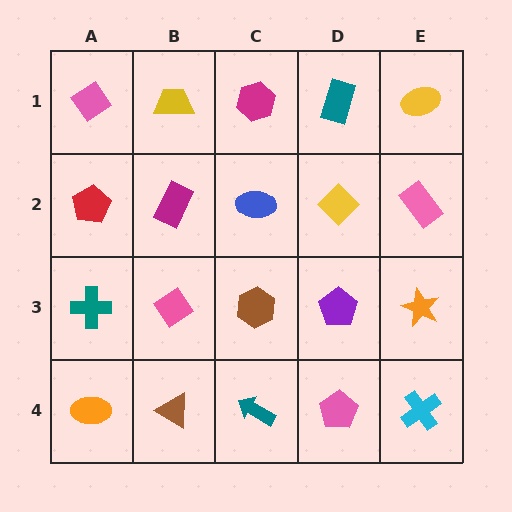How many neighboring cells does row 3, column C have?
4.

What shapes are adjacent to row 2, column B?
A yellow trapezoid (row 1, column B), a pink diamond (row 3, column B), a red pentagon (row 2, column A), a blue ellipse (row 2, column C).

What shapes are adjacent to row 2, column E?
A yellow ellipse (row 1, column E), an orange star (row 3, column E), a yellow diamond (row 2, column D).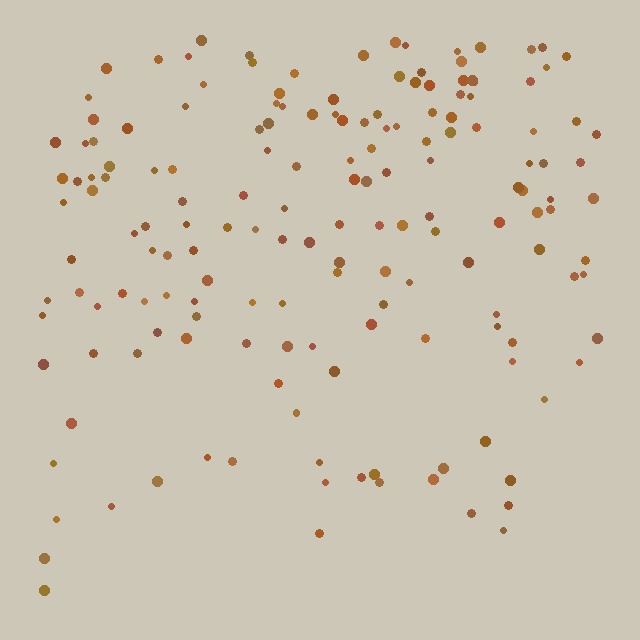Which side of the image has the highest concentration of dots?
The top.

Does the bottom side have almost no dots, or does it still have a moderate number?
Still a moderate number, just noticeably fewer than the top.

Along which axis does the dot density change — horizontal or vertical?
Vertical.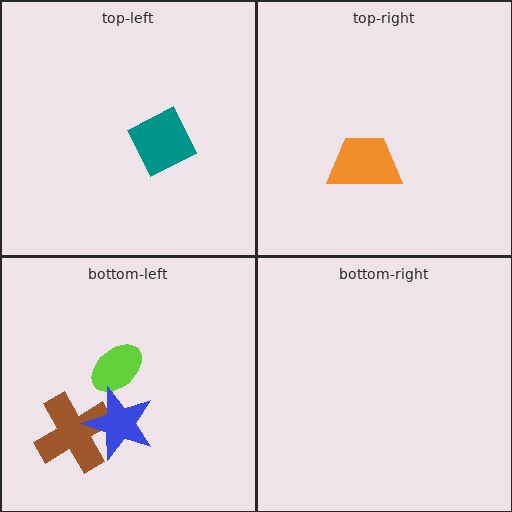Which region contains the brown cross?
The bottom-left region.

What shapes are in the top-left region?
The teal diamond.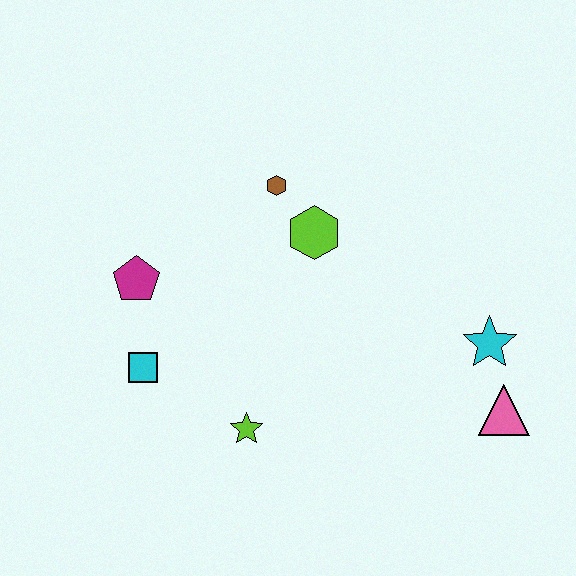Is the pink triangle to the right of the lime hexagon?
Yes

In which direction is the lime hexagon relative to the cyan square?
The lime hexagon is to the right of the cyan square.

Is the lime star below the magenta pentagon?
Yes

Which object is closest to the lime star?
The cyan square is closest to the lime star.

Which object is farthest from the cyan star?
The magenta pentagon is farthest from the cyan star.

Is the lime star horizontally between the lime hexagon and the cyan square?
Yes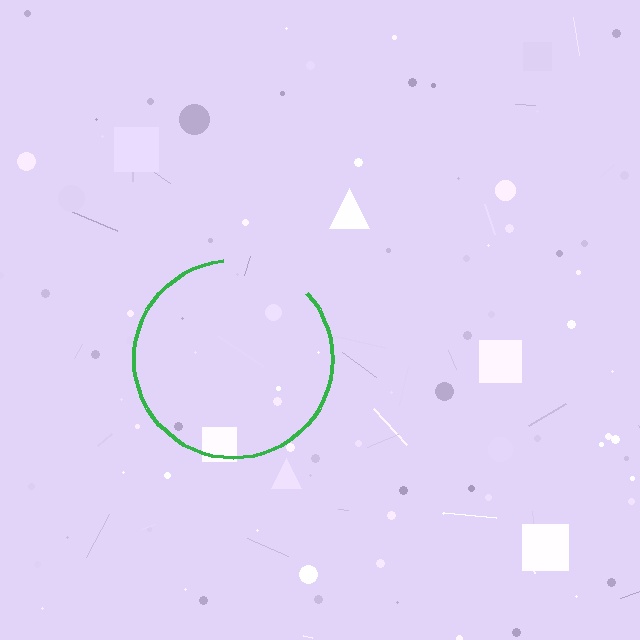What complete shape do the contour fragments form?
The contour fragments form a circle.